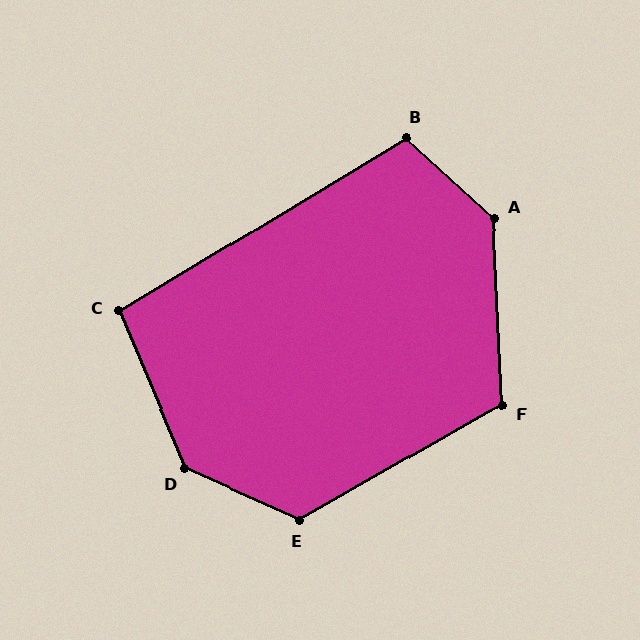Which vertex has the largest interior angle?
D, at approximately 137 degrees.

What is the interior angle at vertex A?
Approximately 135 degrees (obtuse).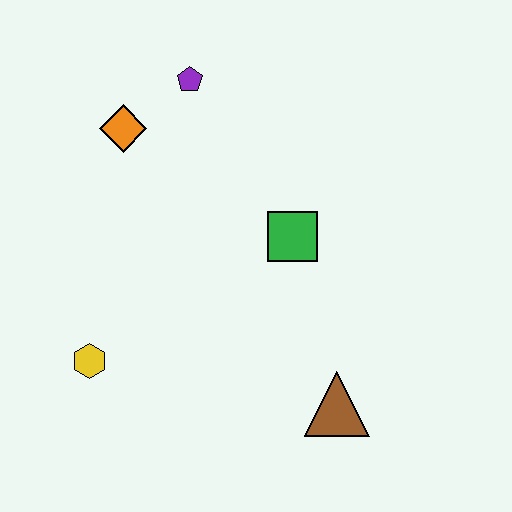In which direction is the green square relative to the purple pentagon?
The green square is below the purple pentagon.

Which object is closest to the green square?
The brown triangle is closest to the green square.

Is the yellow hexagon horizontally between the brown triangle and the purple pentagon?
No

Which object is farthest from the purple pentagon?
The brown triangle is farthest from the purple pentagon.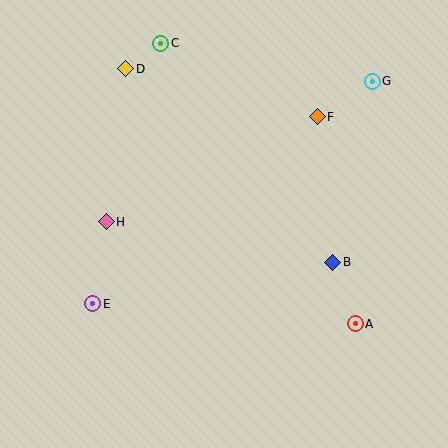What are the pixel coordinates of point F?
Point F is at (317, 117).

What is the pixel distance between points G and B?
The distance between G and B is 185 pixels.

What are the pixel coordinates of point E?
Point E is at (93, 304).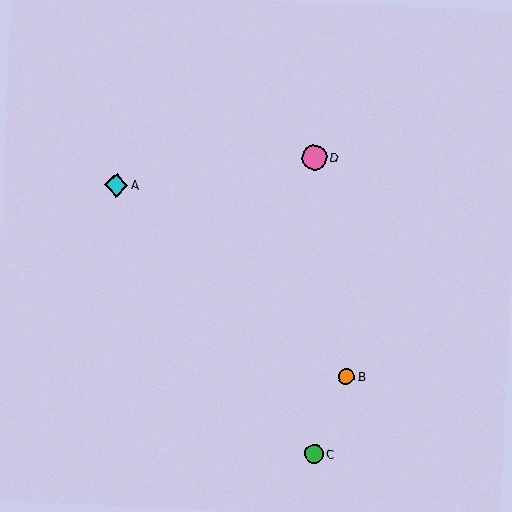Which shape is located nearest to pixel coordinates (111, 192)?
The cyan diamond (labeled A) at (116, 185) is nearest to that location.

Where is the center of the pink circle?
The center of the pink circle is at (314, 158).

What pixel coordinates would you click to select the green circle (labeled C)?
Click at (314, 454) to select the green circle C.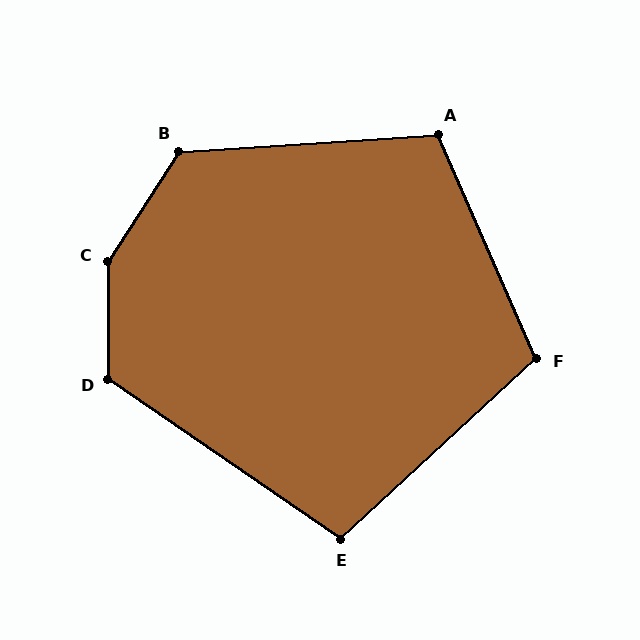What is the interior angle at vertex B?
Approximately 126 degrees (obtuse).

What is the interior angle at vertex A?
Approximately 110 degrees (obtuse).